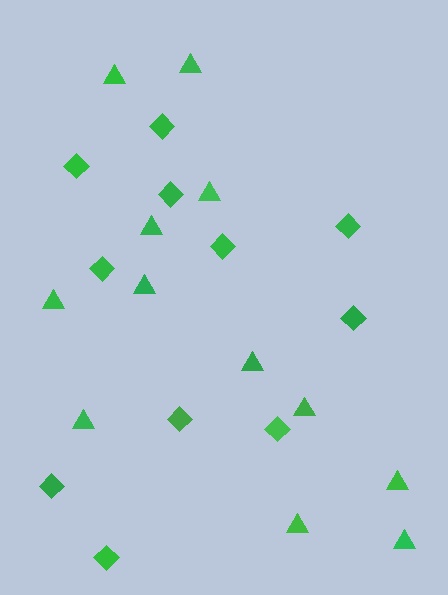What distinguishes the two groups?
There are 2 groups: one group of triangles (12) and one group of diamonds (11).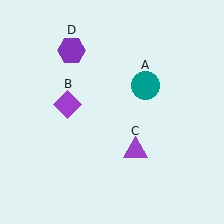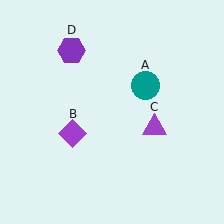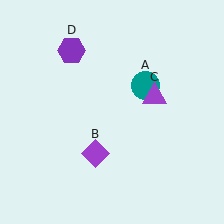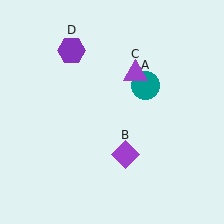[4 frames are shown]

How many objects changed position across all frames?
2 objects changed position: purple diamond (object B), purple triangle (object C).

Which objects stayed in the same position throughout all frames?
Teal circle (object A) and purple hexagon (object D) remained stationary.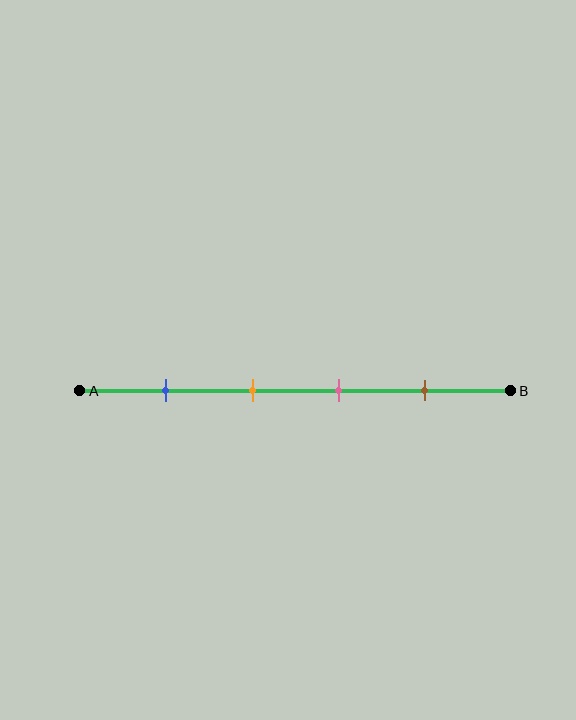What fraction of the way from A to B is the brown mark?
The brown mark is approximately 80% (0.8) of the way from A to B.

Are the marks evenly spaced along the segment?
Yes, the marks are approximately evenly spaced.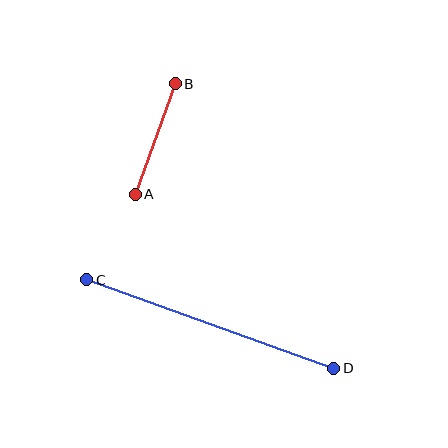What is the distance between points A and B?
The distance is approximately 118 pixels.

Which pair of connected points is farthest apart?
Points C and D are farthest apart.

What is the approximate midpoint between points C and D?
The midpoint is at approximately (210, 324) pixels.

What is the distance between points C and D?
The distance is approximately 262 pixels.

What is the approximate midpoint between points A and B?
The midpoint is at approximately (155, 139) pixels.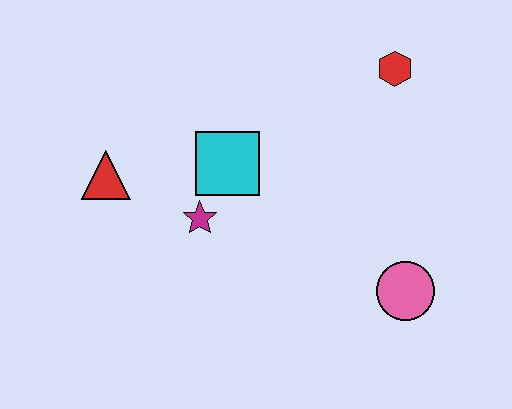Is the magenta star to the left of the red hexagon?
Yes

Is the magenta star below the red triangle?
Yes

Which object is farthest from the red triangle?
The pink circle is farthest from the red triangle.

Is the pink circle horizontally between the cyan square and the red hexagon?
No